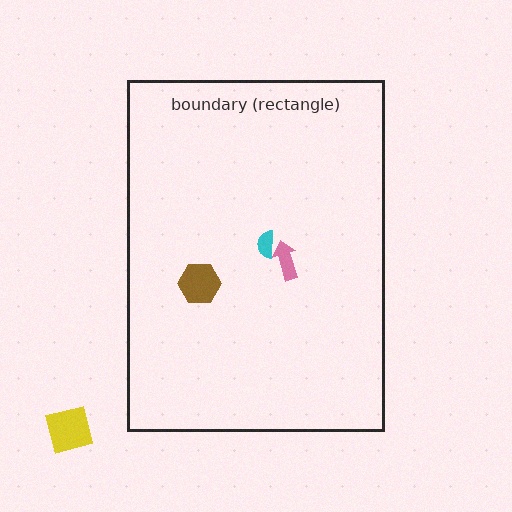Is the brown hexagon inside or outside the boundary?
Inside.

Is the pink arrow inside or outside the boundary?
Inside.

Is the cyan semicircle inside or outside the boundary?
Inside.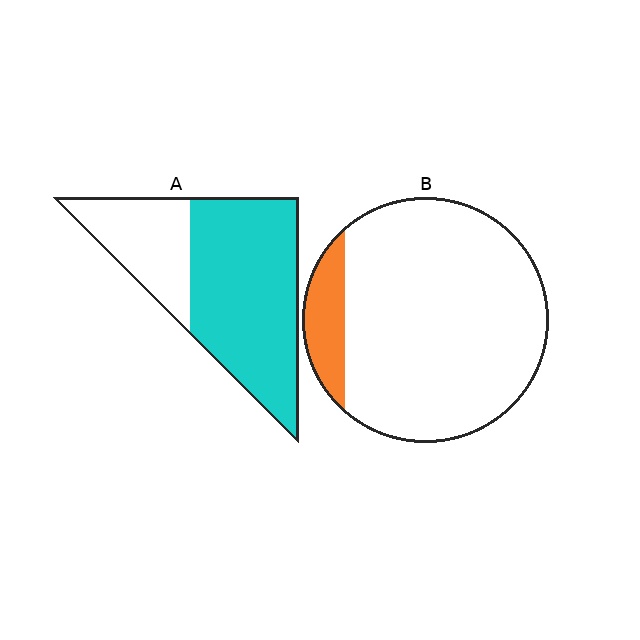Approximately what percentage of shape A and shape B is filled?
A is approximately 70% and B is approximately 10%.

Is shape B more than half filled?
No.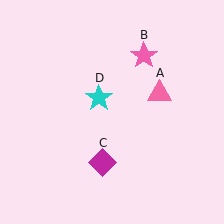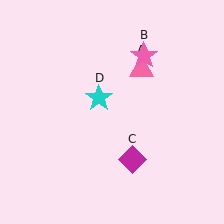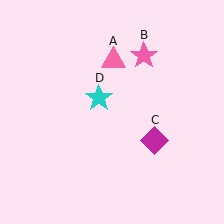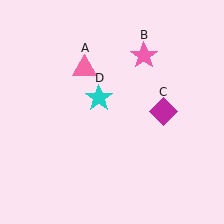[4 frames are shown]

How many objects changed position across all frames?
2 objects changed position: pink triangle (object A), magenta diamond (object C).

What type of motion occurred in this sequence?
The pink triangle (object A), magenta diamond (object C) rotated counterclockwise around the center of the scene.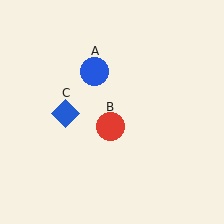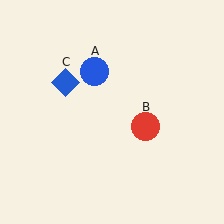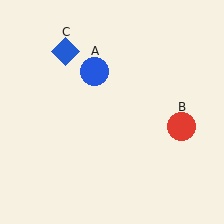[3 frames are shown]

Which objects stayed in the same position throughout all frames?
Blue circle (object A) remained stationary.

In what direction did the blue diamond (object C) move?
The blue diamond (object C) moved up.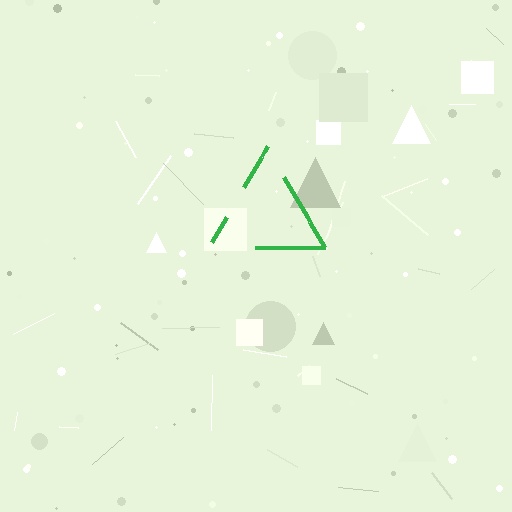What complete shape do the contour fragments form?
The contour fragments form a triangle.